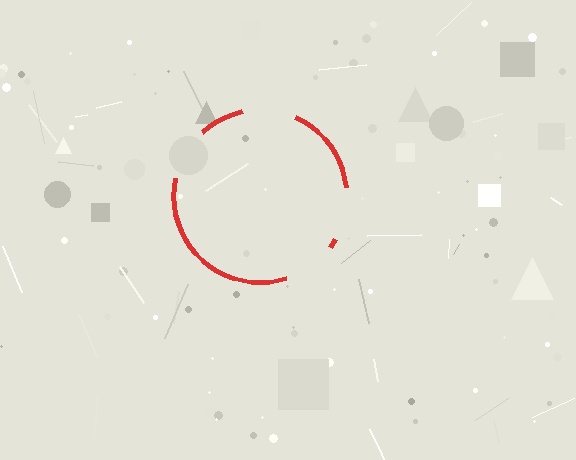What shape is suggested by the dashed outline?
The dashed outline suggests a circle.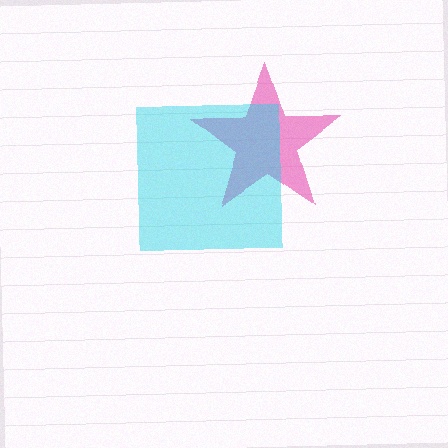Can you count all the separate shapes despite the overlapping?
Yes, there are 2 separate shapes.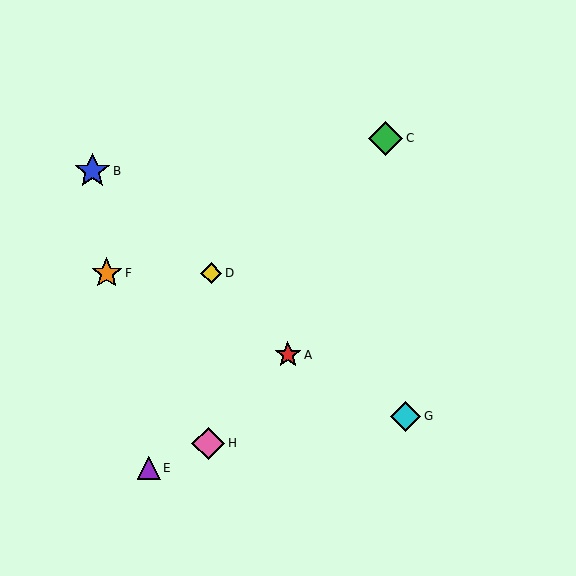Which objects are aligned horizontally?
Objects D, F are aligned horizontally.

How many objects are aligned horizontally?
2 objects (D, F) are aligned horizontally.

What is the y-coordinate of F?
Object F is at y≈273.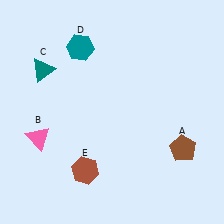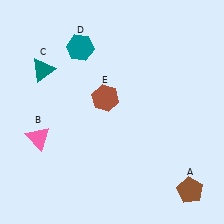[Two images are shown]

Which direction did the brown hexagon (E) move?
The brown hexagon (E) moved up.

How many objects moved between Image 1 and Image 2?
2 objects moved between the two images.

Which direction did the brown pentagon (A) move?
The brown pentagon (A) moved down.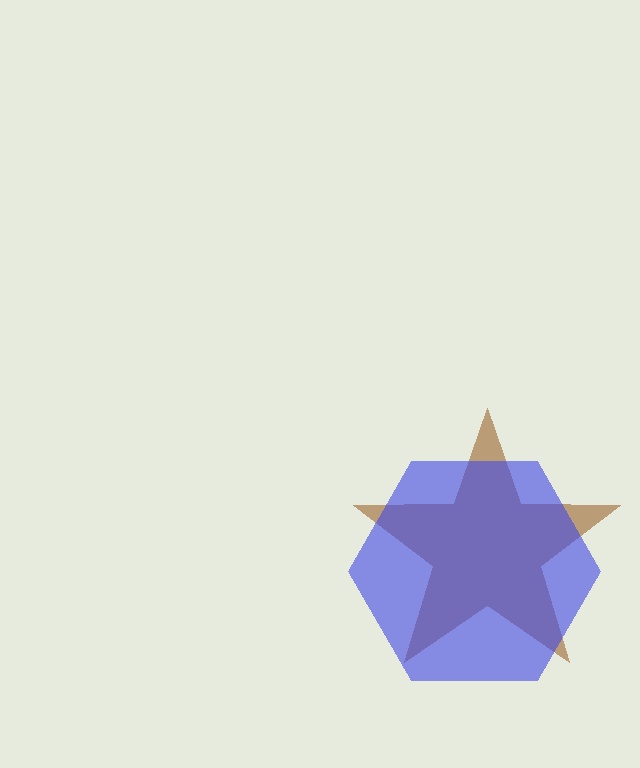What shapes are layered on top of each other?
The layered shapes are: a brown star, a blue hexagon.